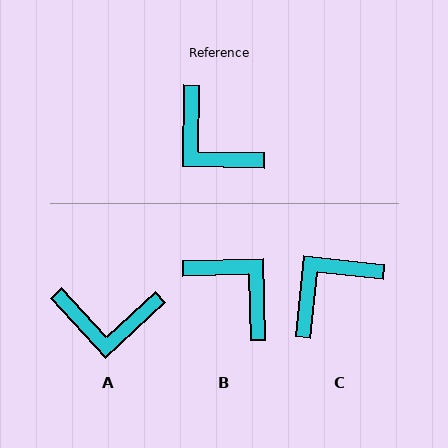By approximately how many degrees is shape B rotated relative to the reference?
Approximately 177 degrees clockwise.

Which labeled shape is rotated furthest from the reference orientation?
B, about 177 degrees away.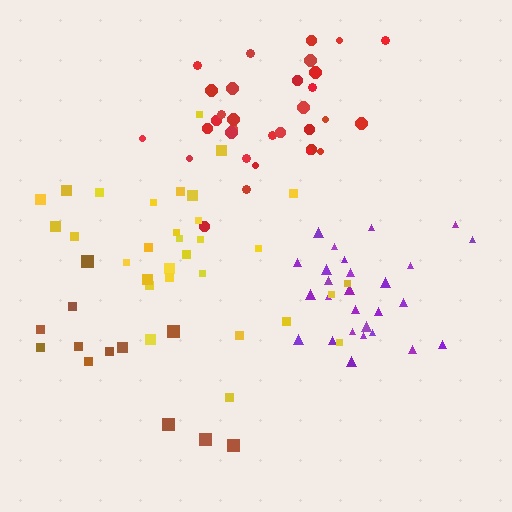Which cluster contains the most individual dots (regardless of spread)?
Red (32).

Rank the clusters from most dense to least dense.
red, purple, yellow, brown.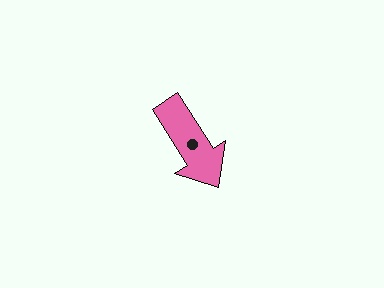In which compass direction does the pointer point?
Southeast.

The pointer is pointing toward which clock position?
Roughly 5 o'clock.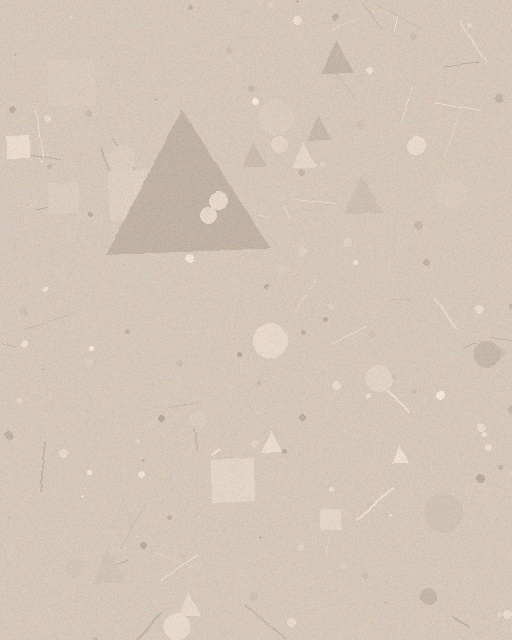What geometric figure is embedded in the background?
A triangle is embedded in the background.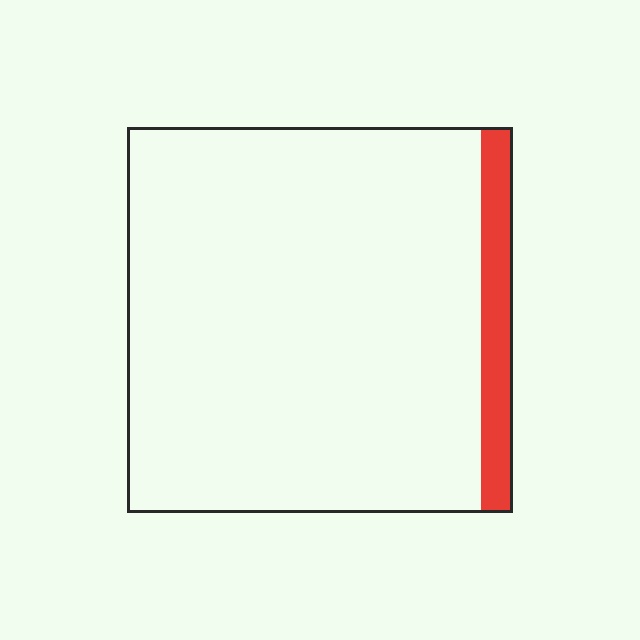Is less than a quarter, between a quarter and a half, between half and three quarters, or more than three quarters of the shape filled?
Less than a quarter.